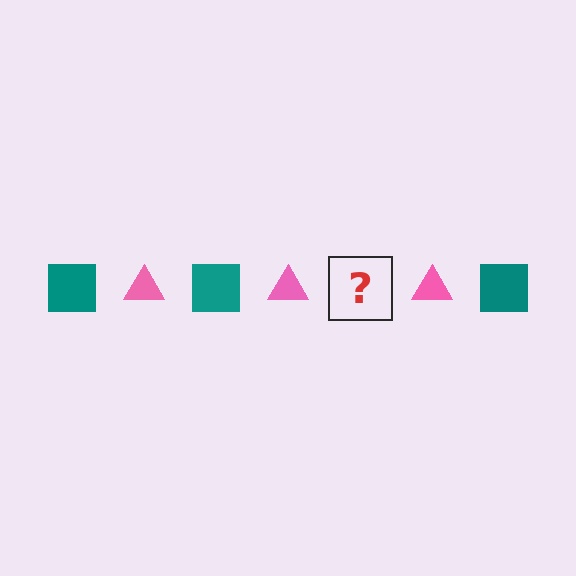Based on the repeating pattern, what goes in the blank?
The blank should be a teal square.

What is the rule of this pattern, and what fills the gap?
The rule is that the pattern alternates between teal square and pink triangle. The gap should be filled with a teal square.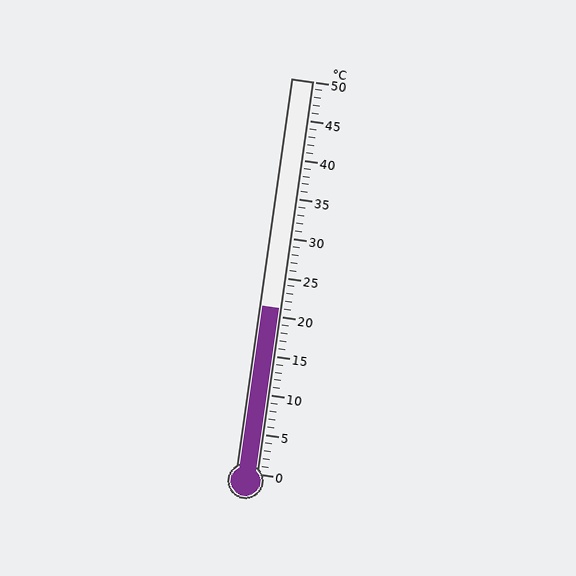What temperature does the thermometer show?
The thermometer shows approximately 21°C.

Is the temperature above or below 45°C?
The temperature is below 45°C.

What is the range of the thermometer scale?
The thermometer scale ranges from 0°C to 50°C.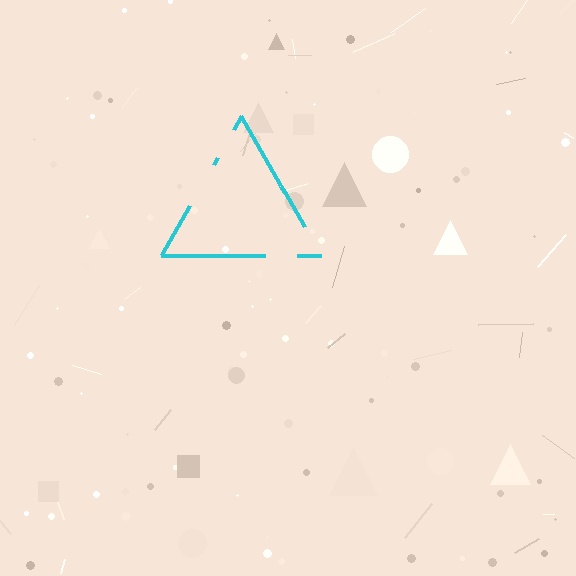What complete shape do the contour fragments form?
The contour fragments form a triangle.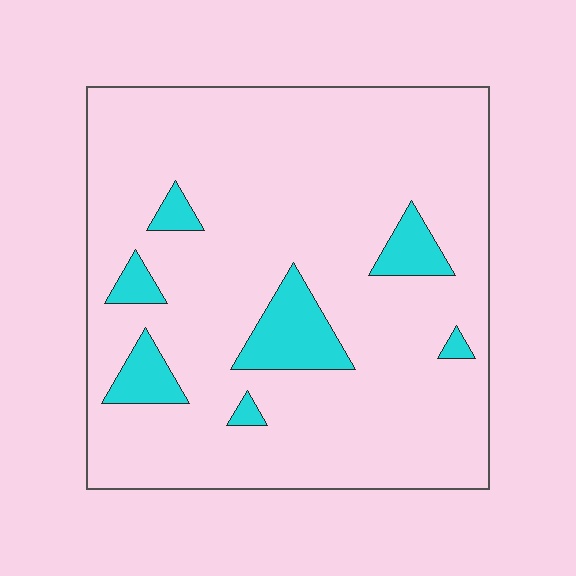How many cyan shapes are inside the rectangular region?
7.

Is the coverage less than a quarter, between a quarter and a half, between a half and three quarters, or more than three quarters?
Less than a quarter.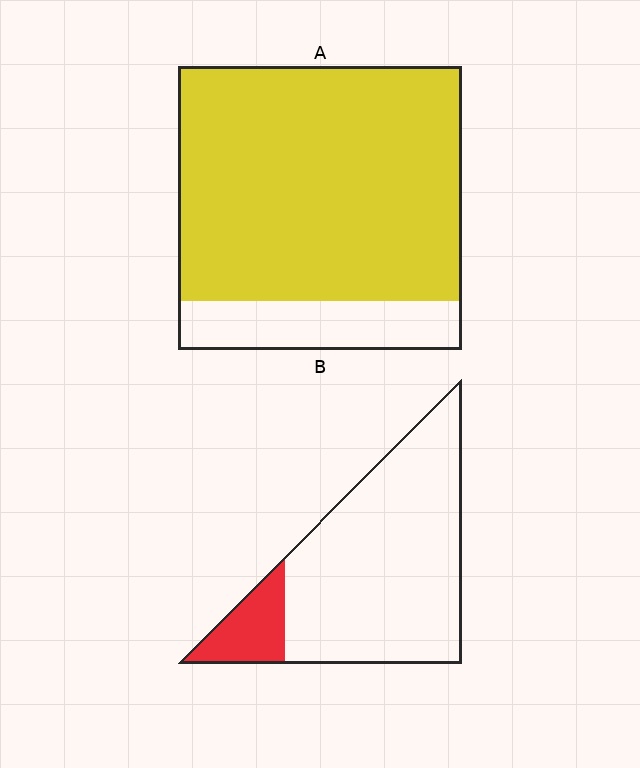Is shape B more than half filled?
No.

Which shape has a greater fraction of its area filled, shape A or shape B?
Shape A.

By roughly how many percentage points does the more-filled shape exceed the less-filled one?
By roughly 70 percentage points (A over B).